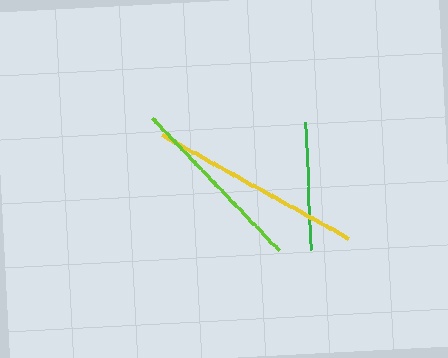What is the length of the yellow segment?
The yellow segment is approximately 213 pixels long.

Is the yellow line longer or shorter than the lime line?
The yellow line is longer than the lime line.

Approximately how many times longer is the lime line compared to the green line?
The lime line is approximately 1.4 times the length of the green line.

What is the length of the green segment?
The green segment is approximately 129 pixels long.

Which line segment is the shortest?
The green line is the shortest at approximately 129 pixels.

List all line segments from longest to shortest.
From longest to shortest: yellow, lime, green.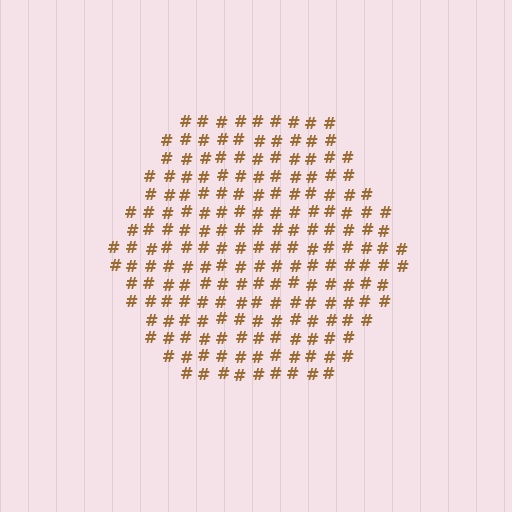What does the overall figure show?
The overall figure shows a hexagon.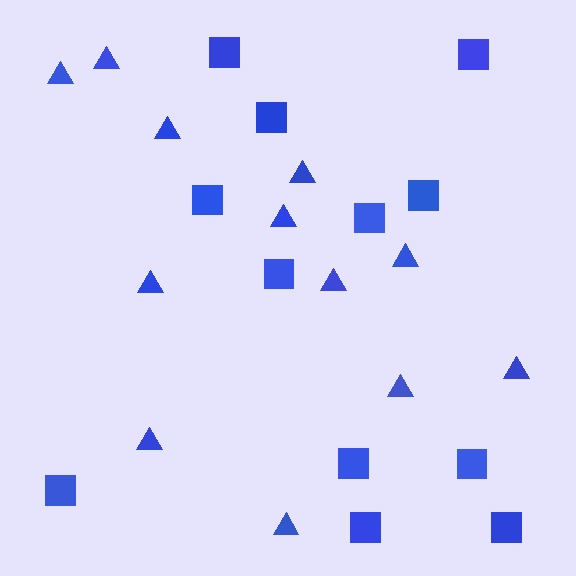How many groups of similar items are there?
There are 2 groups: one group of squares (12) and one group of triangles (12).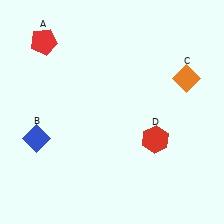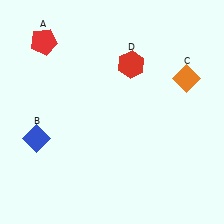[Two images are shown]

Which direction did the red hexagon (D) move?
The red hexagon (D) moved up.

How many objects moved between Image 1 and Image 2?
1 object moved between the two images.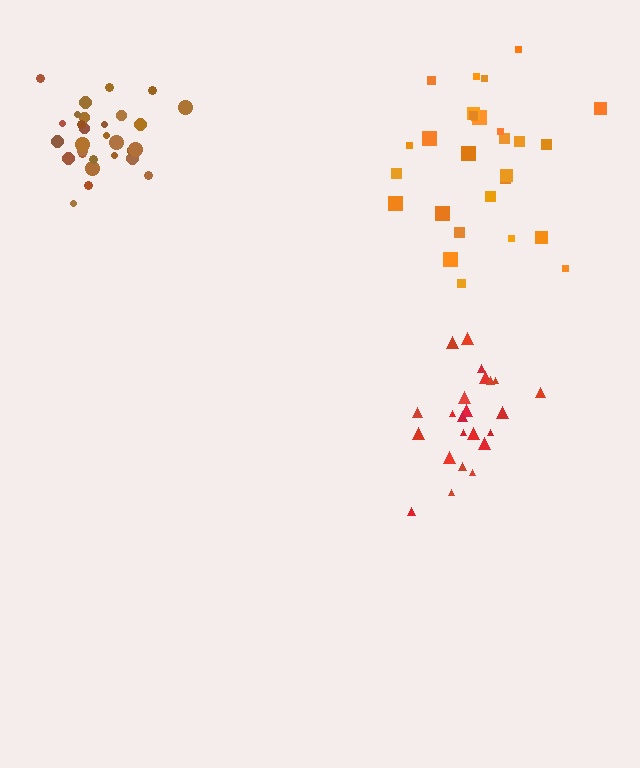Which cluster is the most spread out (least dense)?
Orange.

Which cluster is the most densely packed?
Brown.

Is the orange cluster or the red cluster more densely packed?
Red.